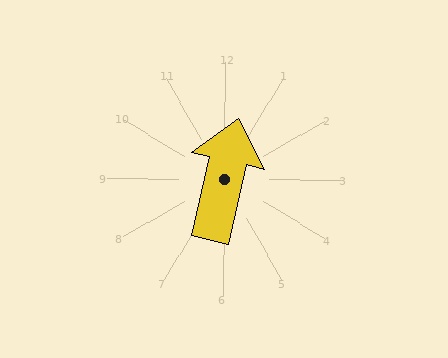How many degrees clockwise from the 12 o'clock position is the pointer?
Approximately 13 degrees.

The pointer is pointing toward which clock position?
Roughly 12 o'clock.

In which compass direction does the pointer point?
North.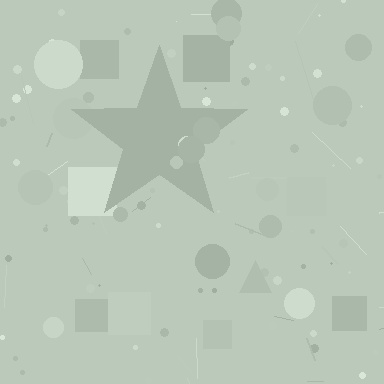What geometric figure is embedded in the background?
A star is embedded in the background.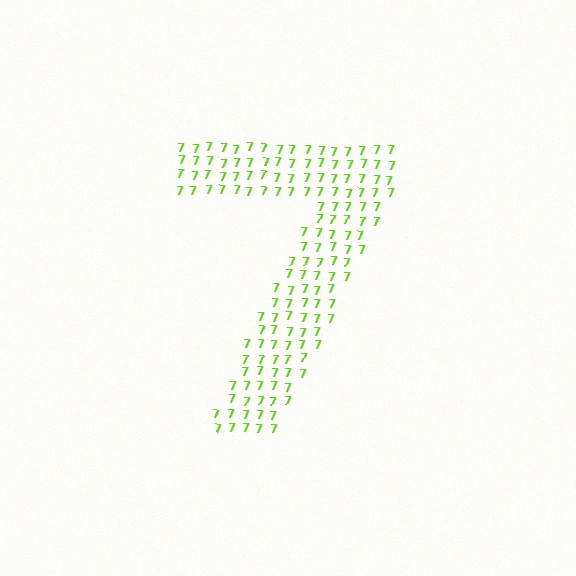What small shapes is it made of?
It is made of small digit 7's.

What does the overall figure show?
The overall figure shows the digit 7.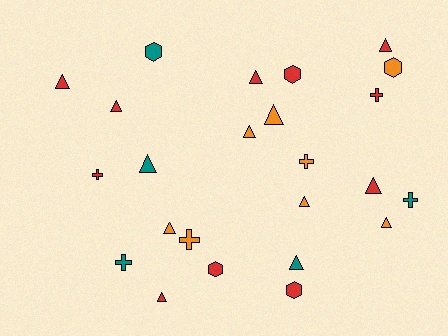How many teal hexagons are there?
There is 1 teal hexagon.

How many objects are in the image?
There are 24 objects.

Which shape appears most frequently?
Triangle, with 13 objects.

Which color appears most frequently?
Red, with 11 objects.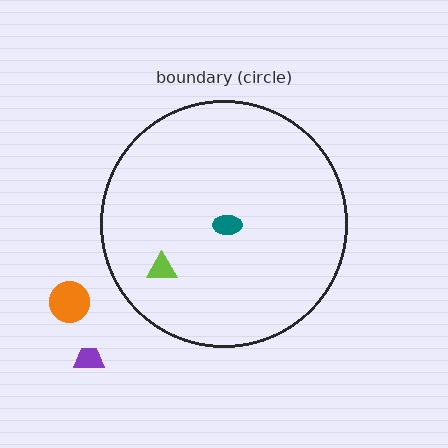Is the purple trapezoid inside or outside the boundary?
Outside.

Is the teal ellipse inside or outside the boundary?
Inside.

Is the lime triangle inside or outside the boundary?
Inside.